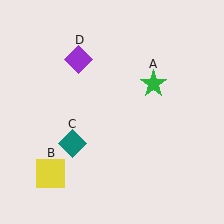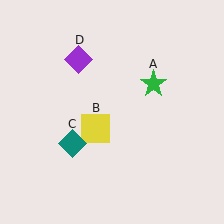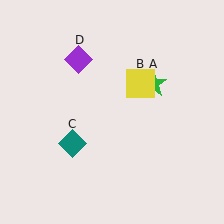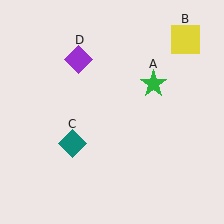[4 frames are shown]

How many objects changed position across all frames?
1 object changed position: yellow square (object B).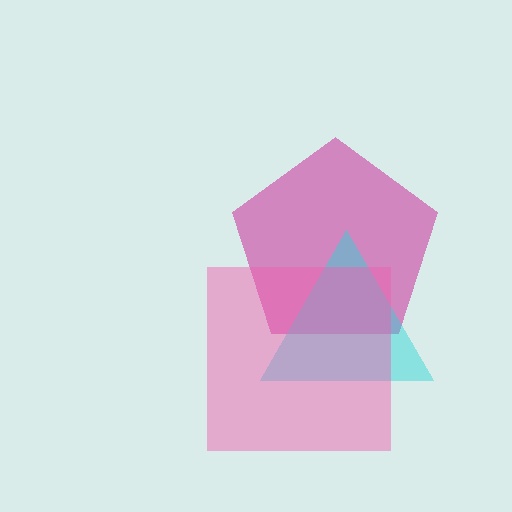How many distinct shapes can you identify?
There are 3 distinct shapes: a magenta pentagon, a cyan triangle, a pink square.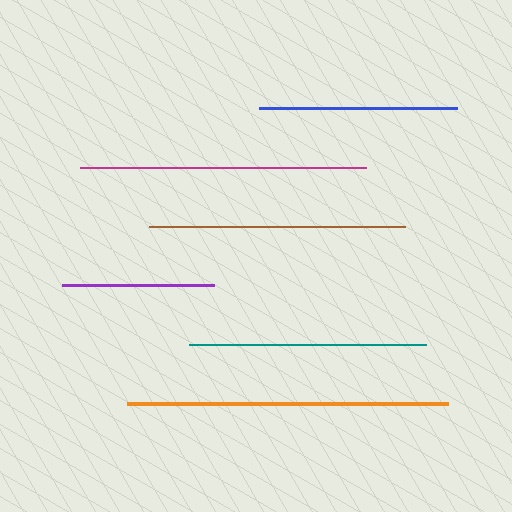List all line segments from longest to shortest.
From longest to shortest: orange, magenta, brown, teal, blue, purple.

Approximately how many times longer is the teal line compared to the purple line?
The teal line is approximately 1.6 times the length of the purple line.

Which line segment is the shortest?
The purple line is the shortest at approximately 153 pixels.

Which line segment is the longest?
The orange line is the longest at approximately 320 pixels.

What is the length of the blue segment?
The blue segment is approximately 198 pixels long.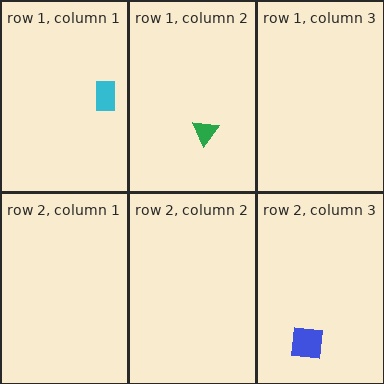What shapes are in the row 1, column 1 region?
The cyan rectangle.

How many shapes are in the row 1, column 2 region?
1.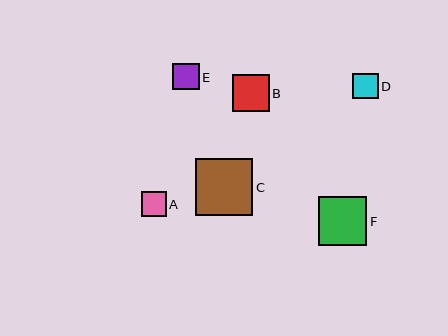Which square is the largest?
Square C is the largest with a size of approximately 57 pixels.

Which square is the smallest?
Square A is the smallest with a size of approximately 25 pixels.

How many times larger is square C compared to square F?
Square C is approximately 1.2 times the size of square F.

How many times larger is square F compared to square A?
Square F is approximately 1.9 times the size of square A.